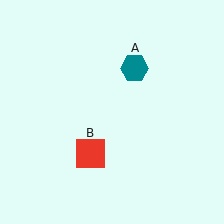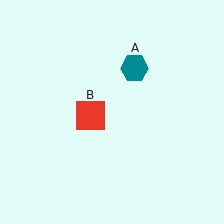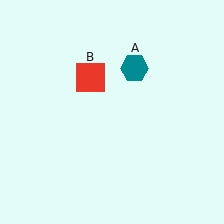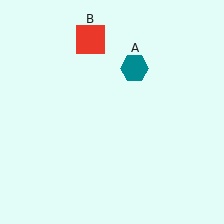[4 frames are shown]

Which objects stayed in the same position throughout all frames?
Teal hexagon (object A) remained stationary.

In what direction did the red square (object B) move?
The red square (object B) moved up.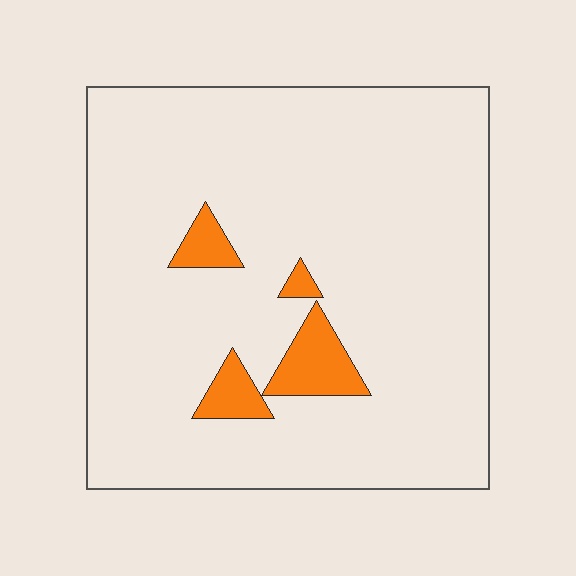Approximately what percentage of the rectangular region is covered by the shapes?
Approximately 5%.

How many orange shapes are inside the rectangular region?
4.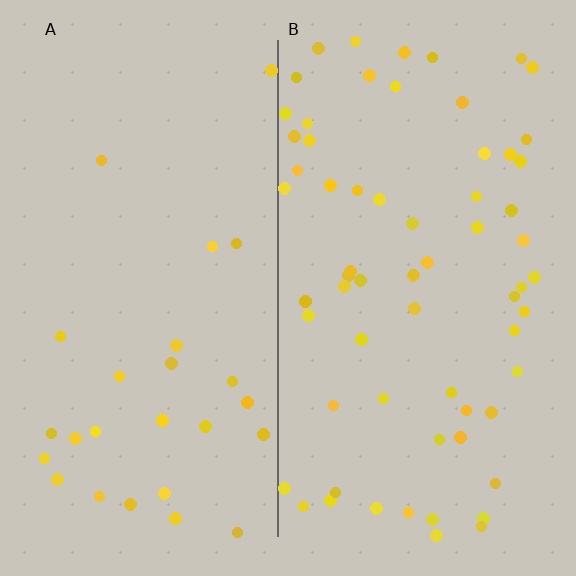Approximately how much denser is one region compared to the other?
Approximately 2.5× — region B over region A.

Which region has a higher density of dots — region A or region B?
B (the right).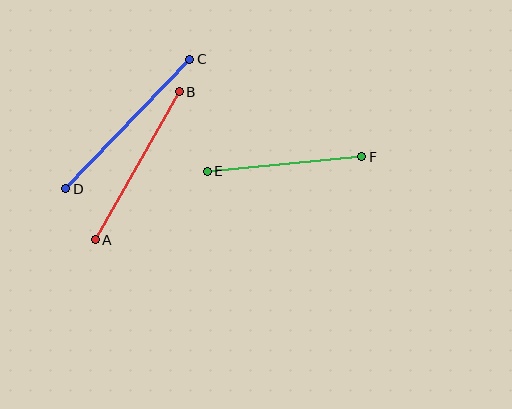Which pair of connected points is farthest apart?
Points C and D are farthest apart.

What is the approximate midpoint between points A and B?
The midpoint is at approximately (137, 166) pixels.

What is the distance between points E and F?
The distance is approximately 155 pixels.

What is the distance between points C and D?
The distance is approximately 179 pixels.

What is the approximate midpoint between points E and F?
The midpoint is at approximately (284, 164) pixels.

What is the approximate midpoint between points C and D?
The midpoint is at approximately (128, 124) pixels.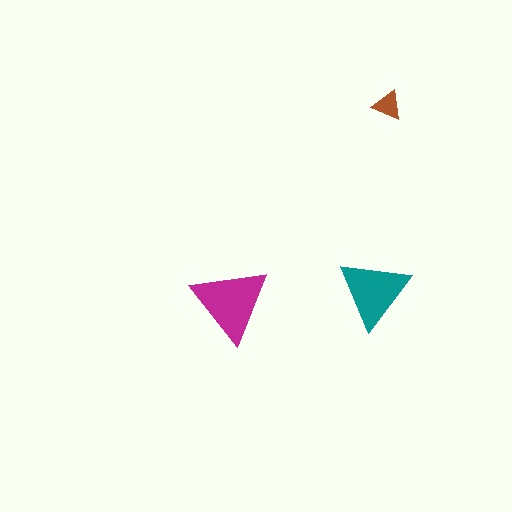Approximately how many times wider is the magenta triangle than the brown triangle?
About 2.5 times wider.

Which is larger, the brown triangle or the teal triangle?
The teal one.